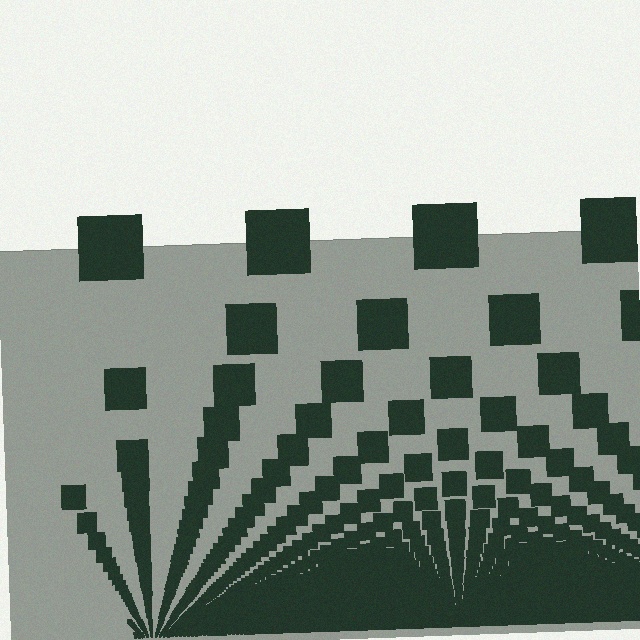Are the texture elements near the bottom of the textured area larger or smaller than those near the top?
Smaller. The gradient is inverted — elements near the bottom are smaller and denser.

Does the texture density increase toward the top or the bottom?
Density increases toward the bottom.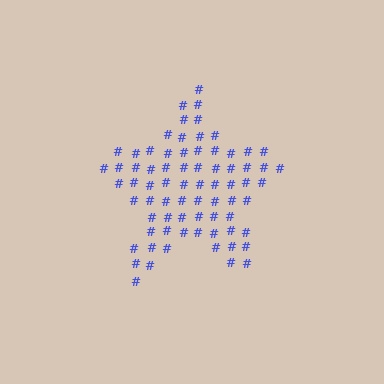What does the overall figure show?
The overall figure shows a star.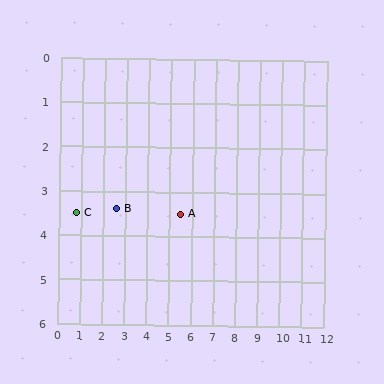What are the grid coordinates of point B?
Point B is at approximately (2.6, 3.4).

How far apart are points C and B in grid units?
Points C and B are about 1.8 grid units apart.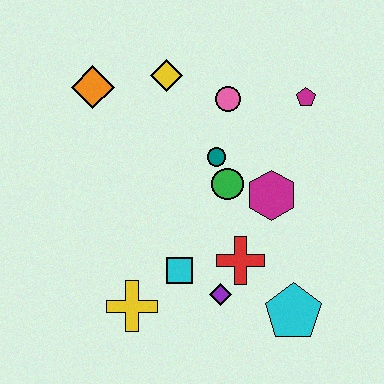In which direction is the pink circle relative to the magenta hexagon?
The pink circle is above the magenta hexagon.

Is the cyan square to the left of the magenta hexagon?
Yes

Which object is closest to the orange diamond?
The yellow diamond is closest to the orange diamond.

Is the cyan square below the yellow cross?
No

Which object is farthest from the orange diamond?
The cyan pentagon is farthest from the orange diamond.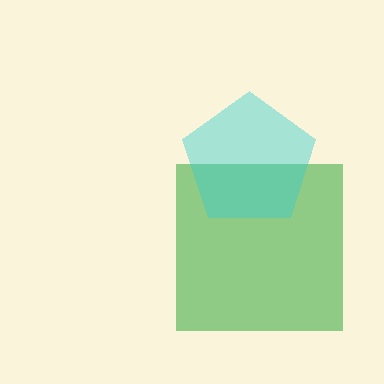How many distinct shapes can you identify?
There are 2 distinct shapes: a green square, a cyan pentagon.